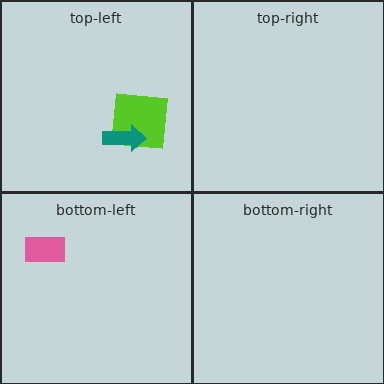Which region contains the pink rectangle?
The bottom-left region.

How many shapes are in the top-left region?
2.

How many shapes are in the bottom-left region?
1.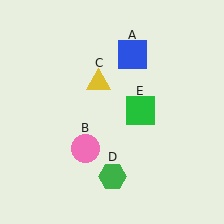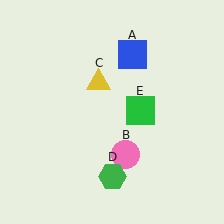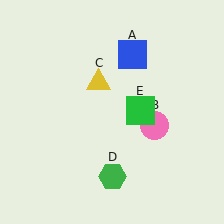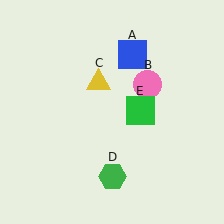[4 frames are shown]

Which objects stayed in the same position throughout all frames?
Blue square (object A) and yellow triangle (object C) and green hexagon (object D) and green square (object E) remained stationary.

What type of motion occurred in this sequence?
The pink circle (object B) rotated counterclockwise around the center of the scene.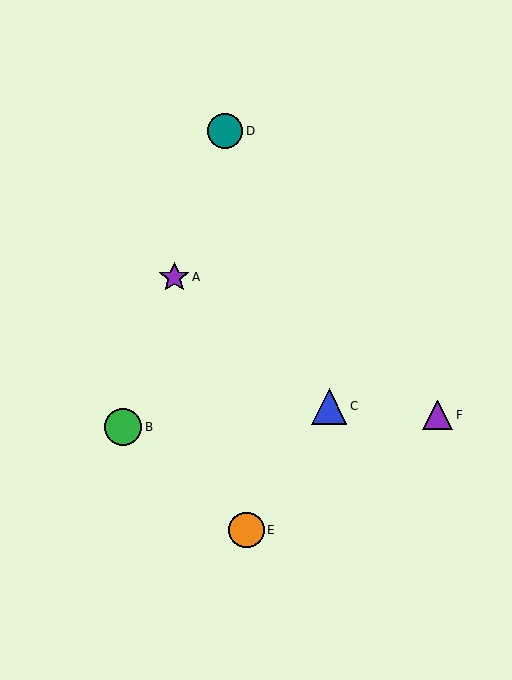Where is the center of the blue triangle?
The center of the blue triangle is at (329, 406).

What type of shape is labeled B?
Shape B is a green circle.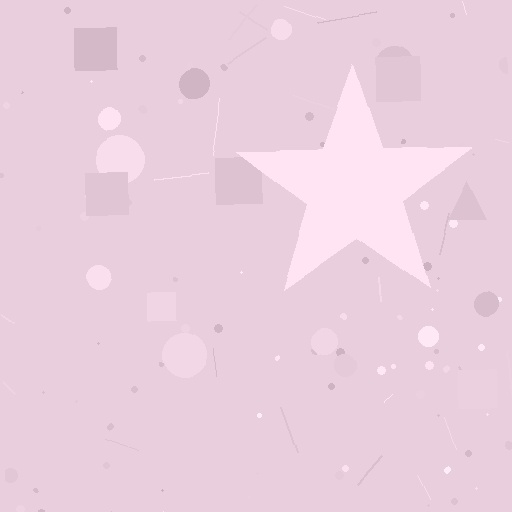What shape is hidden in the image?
A star is hidden in the image.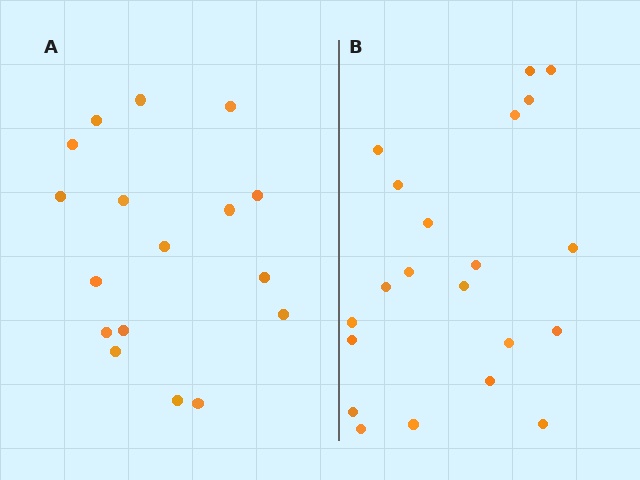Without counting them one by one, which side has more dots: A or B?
Region B (the right region) has more dots.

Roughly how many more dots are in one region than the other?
Region B has about 4 more dots than region A.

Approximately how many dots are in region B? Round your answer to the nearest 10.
About 20 dots. (The exact count is 21, which rounds to 20.)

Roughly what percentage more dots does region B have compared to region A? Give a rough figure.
About 25% more.